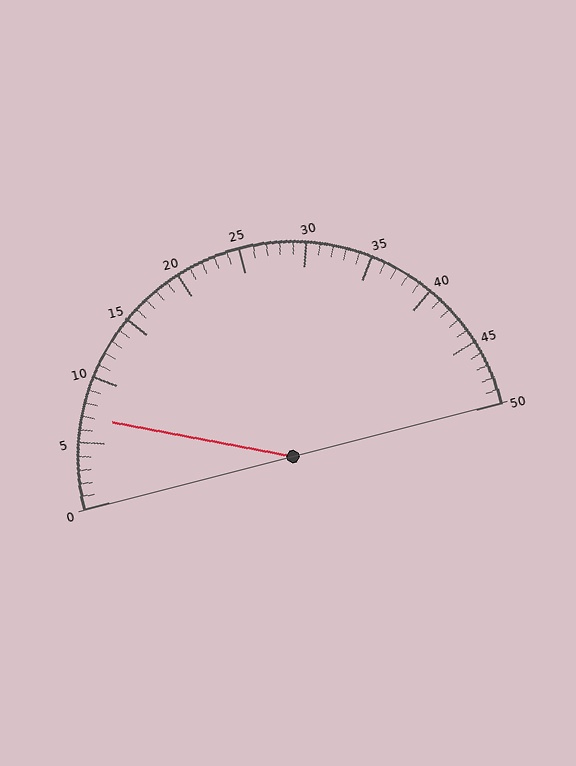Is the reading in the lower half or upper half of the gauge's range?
The reading is in the lower half of the range (0 to 50).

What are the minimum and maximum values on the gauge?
The gauge ranges from 0 to 50.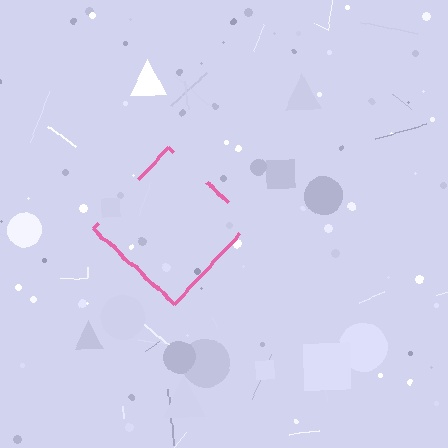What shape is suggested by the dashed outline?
The dashed outline suggests a diamond.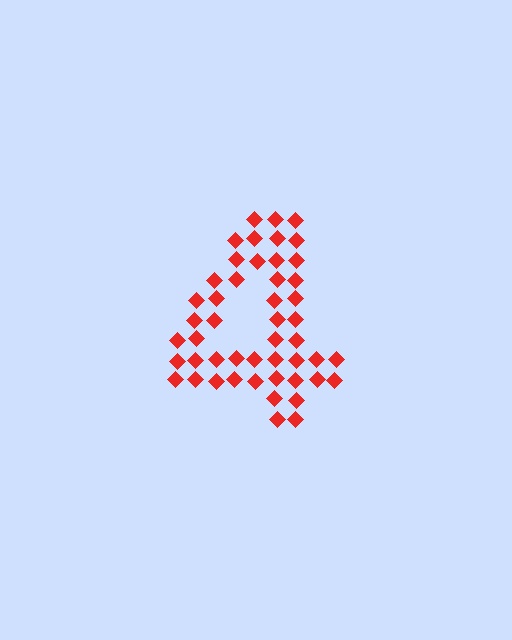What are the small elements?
The small elements are diamonds.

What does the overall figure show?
The overall figure shows the digit 4.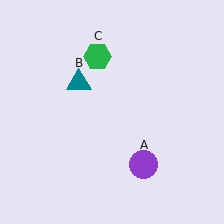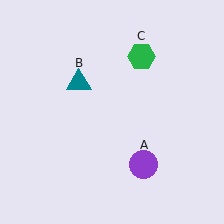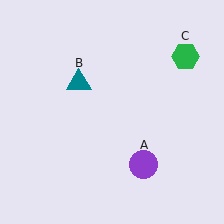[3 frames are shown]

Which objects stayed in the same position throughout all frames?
Purple circle (object A) and teal triangle (object B) remained stationary.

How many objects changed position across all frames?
1 object changed position: green hexagon (object C).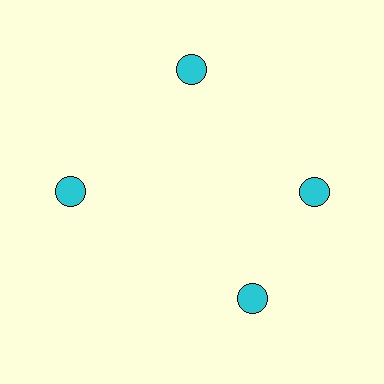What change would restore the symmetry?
The symmetry would be restored by rotating it back into even spacing with its neighbors so that all 4 circles sit at equal angles and equal distance from the center.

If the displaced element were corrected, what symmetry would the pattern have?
It would have 4-fold rotational symmetry — the pattern would map onto itself every 90 degrees.